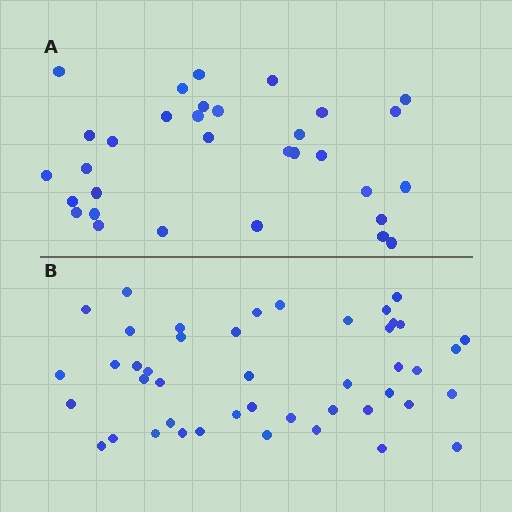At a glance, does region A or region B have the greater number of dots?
Region B (the bottom region) has more dots.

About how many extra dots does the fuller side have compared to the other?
Region B has approximately 15 more dots than region A.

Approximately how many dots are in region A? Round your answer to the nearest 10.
About 30 dots. (The exact count is 32, which rounds to 30.)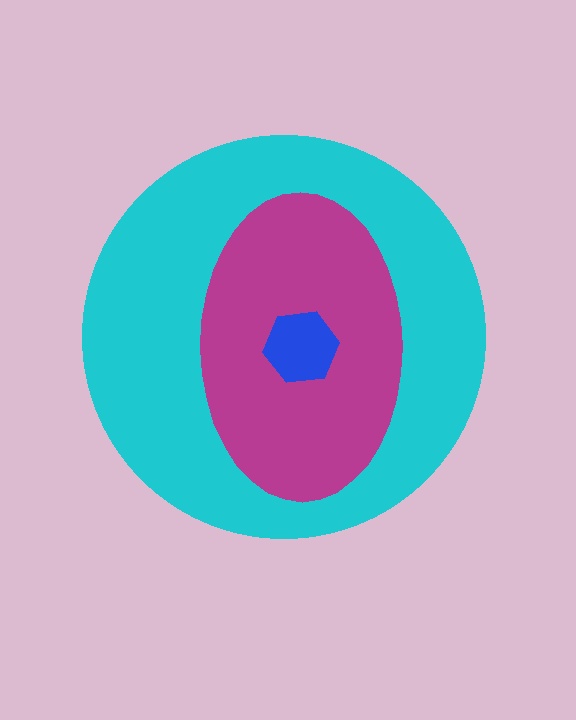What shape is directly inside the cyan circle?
The magenta ellipse.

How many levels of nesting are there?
3.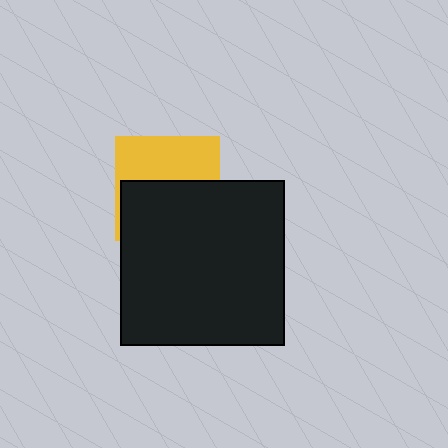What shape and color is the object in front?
The object in front is a black square.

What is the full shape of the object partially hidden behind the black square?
The partially hidden object is a yellow square.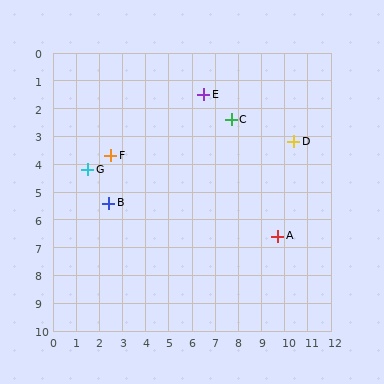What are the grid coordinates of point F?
Point F is at approximately (2.5, 3.7).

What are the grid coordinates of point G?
Point G is at approximately (1.5, 4.2).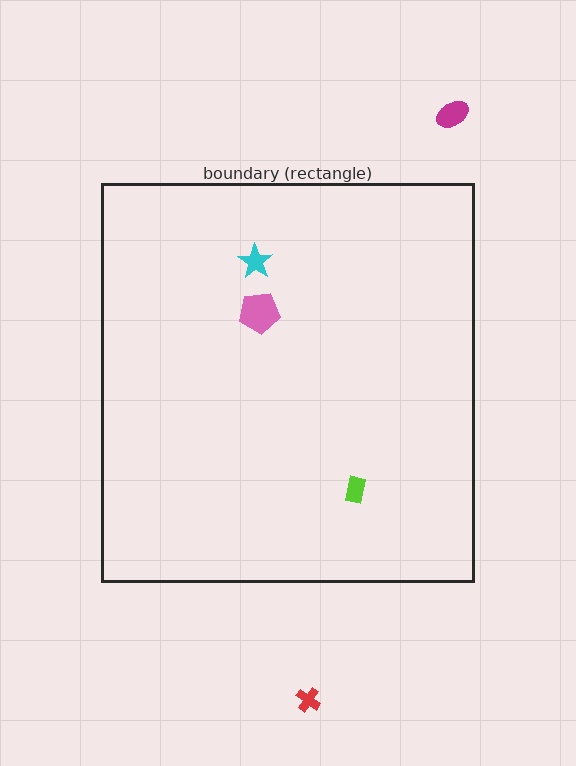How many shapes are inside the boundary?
3 inside, 2 outside.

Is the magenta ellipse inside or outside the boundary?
Outside.